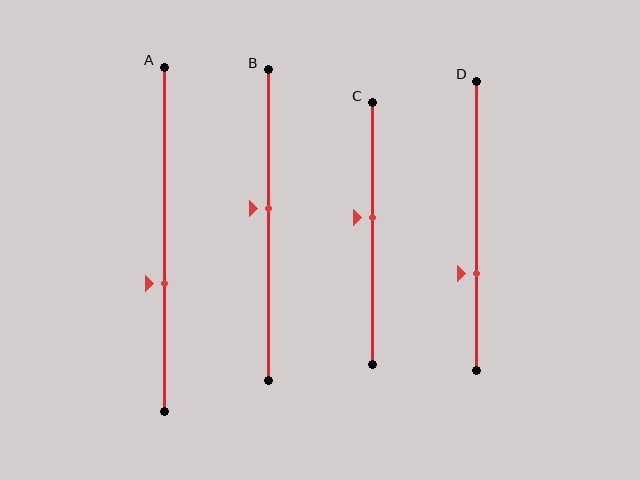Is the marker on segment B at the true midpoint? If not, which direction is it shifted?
No, the marker on segment B is shifted upward by about 5% of the segment length.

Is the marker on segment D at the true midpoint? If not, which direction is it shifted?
No, the marker on segment D is shifted downward by about 17% of the segment length.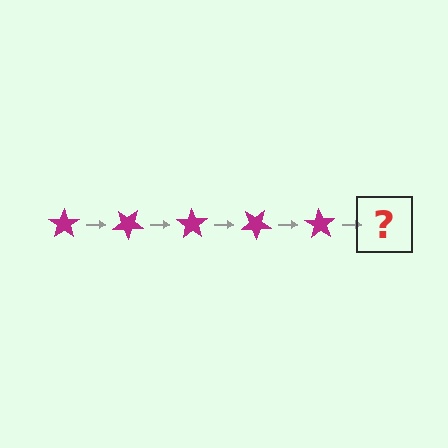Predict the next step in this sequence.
The next step is a magenta star rotated 175 degrees.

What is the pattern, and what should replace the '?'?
The pattern is that the star rotates 35 degrees each step. The '?' should be a magenta star rotated 175 degrees.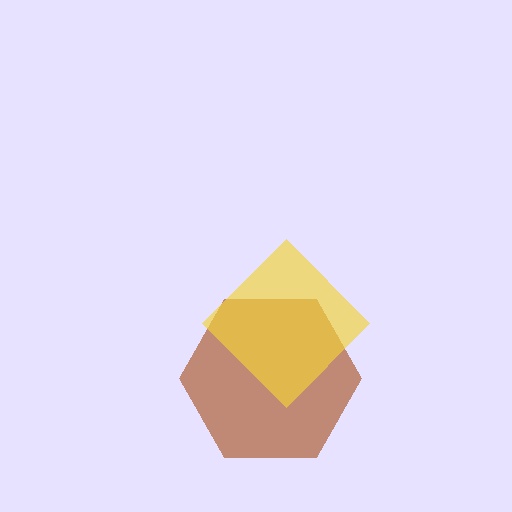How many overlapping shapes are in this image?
There are 2 overlapping shapes in the image.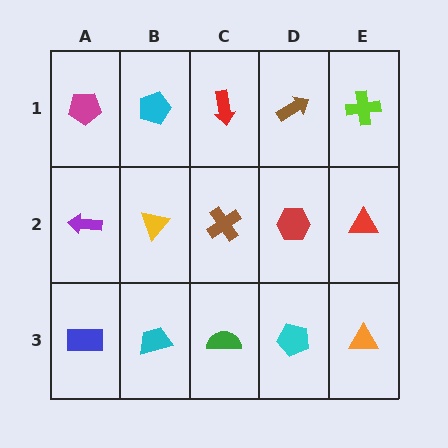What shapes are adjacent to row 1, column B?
A yellow triangle (row 2, column B), a magenta pentagon (row 1, column A), a red arrow (row 1, column C).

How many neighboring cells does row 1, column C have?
3.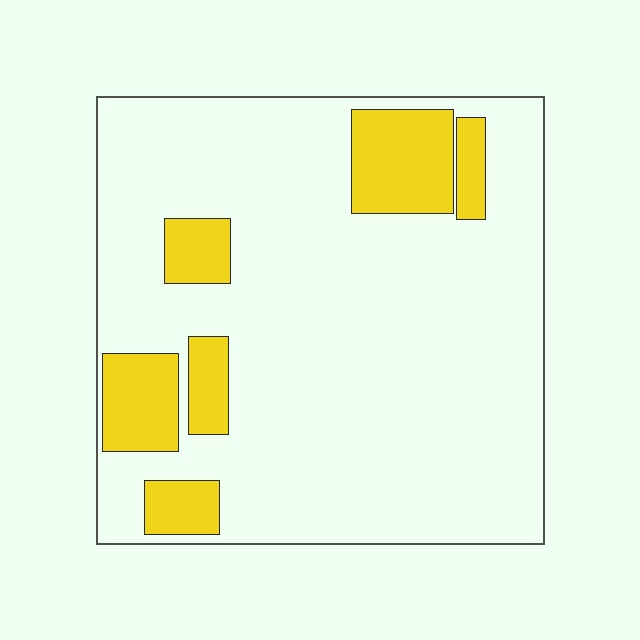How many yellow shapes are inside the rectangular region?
6.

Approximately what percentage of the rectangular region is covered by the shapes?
Approximately 15%.